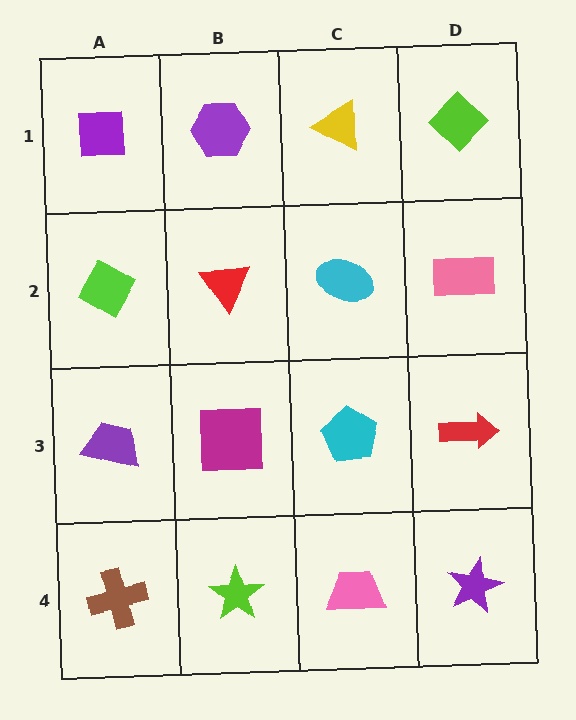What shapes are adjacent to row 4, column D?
A red arrow (row 3, column D), a pink trapezoid (row 4, column C).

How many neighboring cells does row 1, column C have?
3.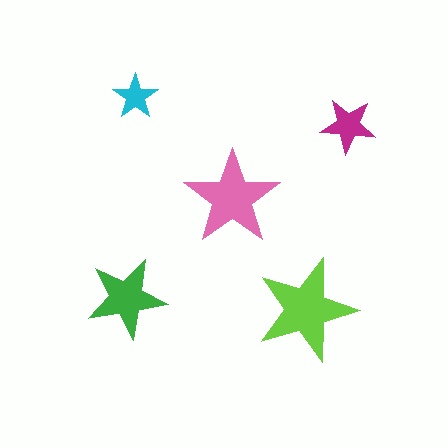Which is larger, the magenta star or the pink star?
The pink one.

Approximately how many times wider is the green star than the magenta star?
About 1.5 times wider.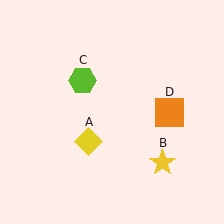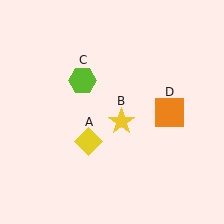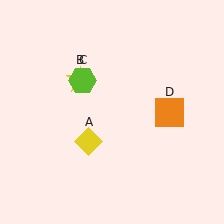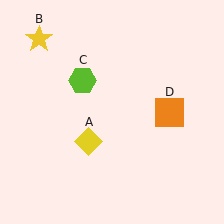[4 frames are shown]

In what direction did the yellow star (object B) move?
The yellow star (object B) moved up and to the left.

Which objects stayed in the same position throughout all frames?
Yellow diamond (object A) and lime hexagon (object C) and orange square (object D) remained stationary.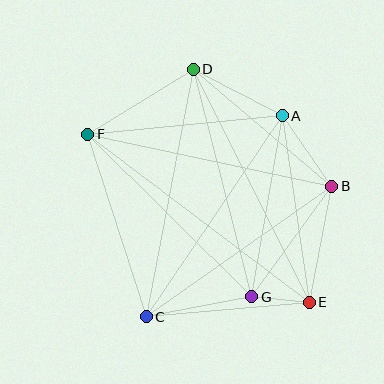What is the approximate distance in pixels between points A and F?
The distance between A and F is approximately 195 pixels.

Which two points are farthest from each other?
Points E and F are farthest from each other.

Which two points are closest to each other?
Points E and G are closest to each other.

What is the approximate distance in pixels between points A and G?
The distance between A and G is approximately 184 pixels.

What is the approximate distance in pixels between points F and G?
The distance between F and G is approximately 231 pixels.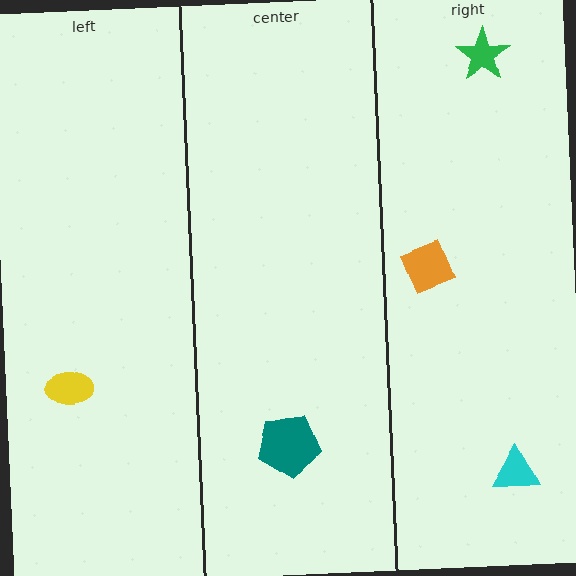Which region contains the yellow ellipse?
The left region.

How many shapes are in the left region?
1.